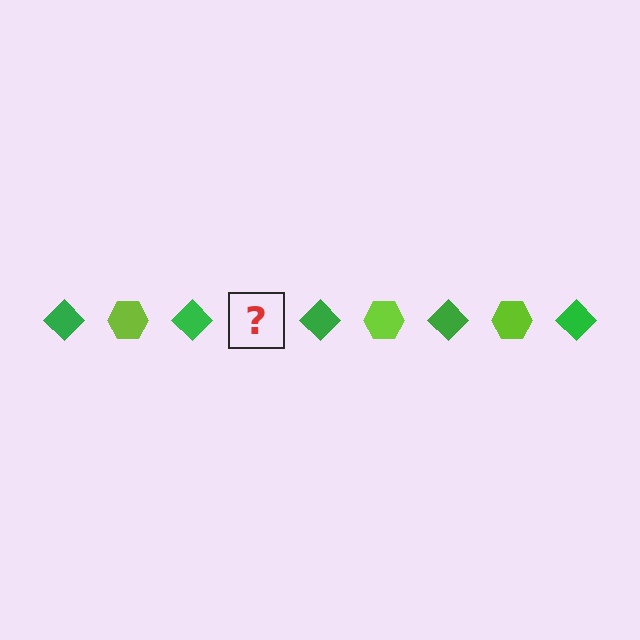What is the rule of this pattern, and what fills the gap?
The rule is that the pattern alternates between green diamond and lime hexagon. The gap should be filled with a lime hexagon.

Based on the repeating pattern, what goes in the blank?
The blank should be a lime hexagon.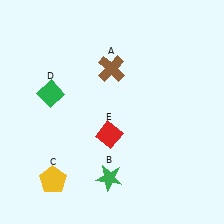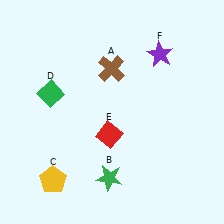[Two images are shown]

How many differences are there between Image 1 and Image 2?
There is 1 difference between the two images.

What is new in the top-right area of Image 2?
A purple star (F) was added in the top-right area of Image 2.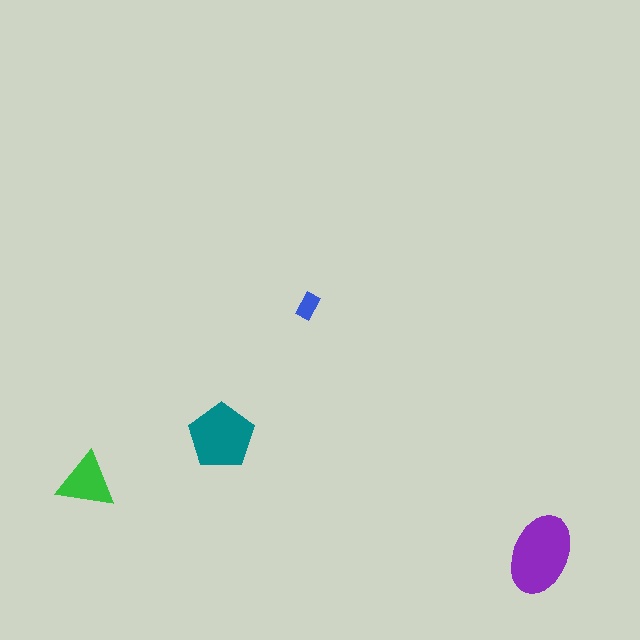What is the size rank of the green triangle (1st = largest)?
3rd.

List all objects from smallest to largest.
The blue rectangle, the green triangle, the teal pentagon, the purple ellipse.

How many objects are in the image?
There are 4 objects in the image.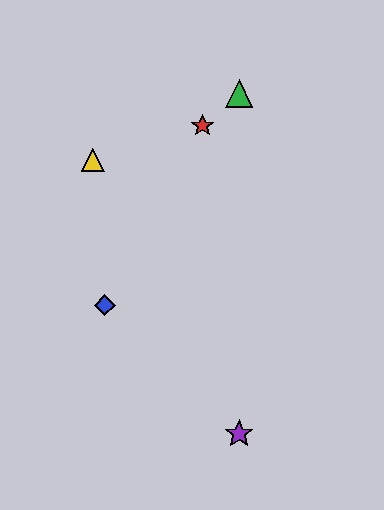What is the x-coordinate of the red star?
The red star is at x≈203.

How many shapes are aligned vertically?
2 shapes (the green triangle, the purple star) are aligned vertically.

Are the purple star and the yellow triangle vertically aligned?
No, the purple star is at x≈239 and the yellow triangle is at x≈93.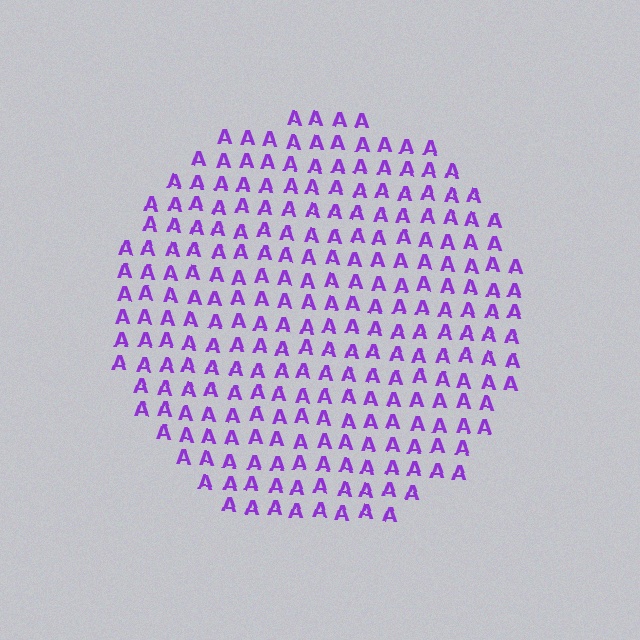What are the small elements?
The small elements are letter A's.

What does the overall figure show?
The overall figure shows a circle.